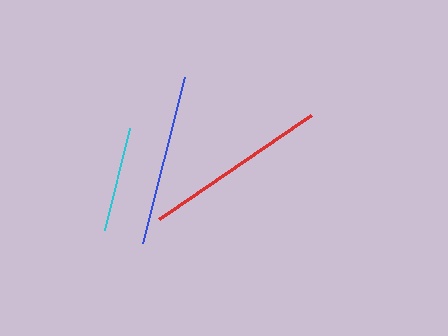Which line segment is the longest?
The red line is the longest at approximately 184 pixels.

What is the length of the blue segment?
The blue segment is approximately 171 pixels long.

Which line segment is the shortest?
The cyan line is the shortest at approximately 105 pixels.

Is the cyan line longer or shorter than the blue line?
The blue line is longer than the cyan line.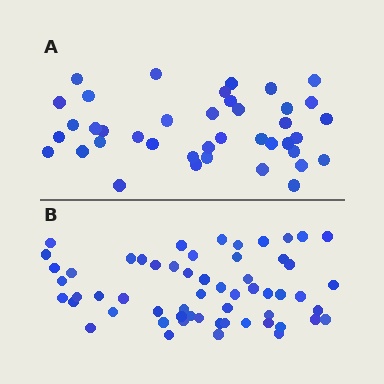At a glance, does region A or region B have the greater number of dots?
Region B (the bottom region) has more dots.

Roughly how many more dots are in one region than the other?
Region B has approximately 20 more dots than region A.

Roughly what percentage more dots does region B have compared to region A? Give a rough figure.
About 45% more.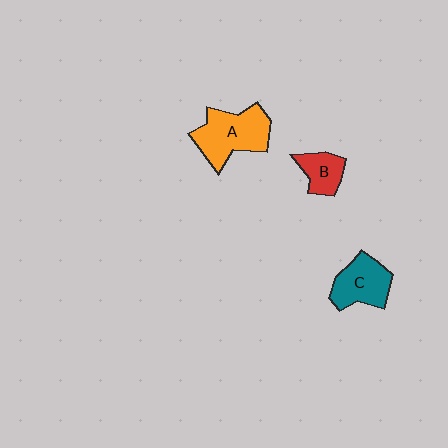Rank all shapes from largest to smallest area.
From largest to smallest: A (orange), C (teal), B (red).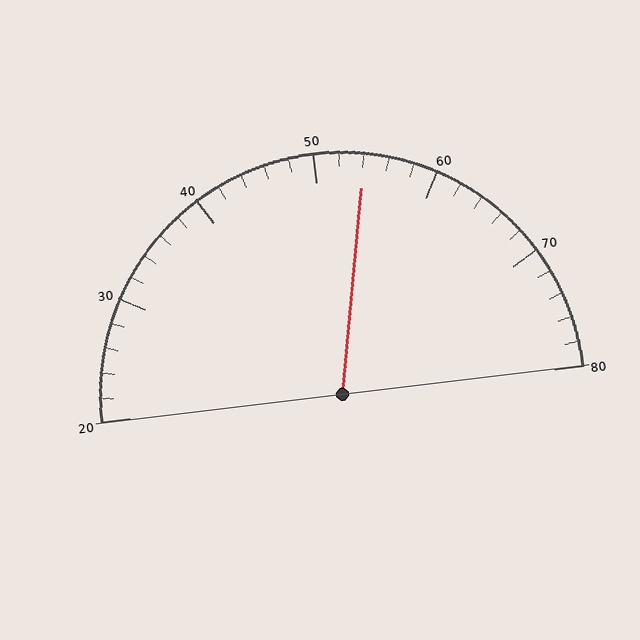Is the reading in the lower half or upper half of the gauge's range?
The reading is in the upper half of the range (20 to 80).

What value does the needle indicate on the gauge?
The needle indicates approximately 54.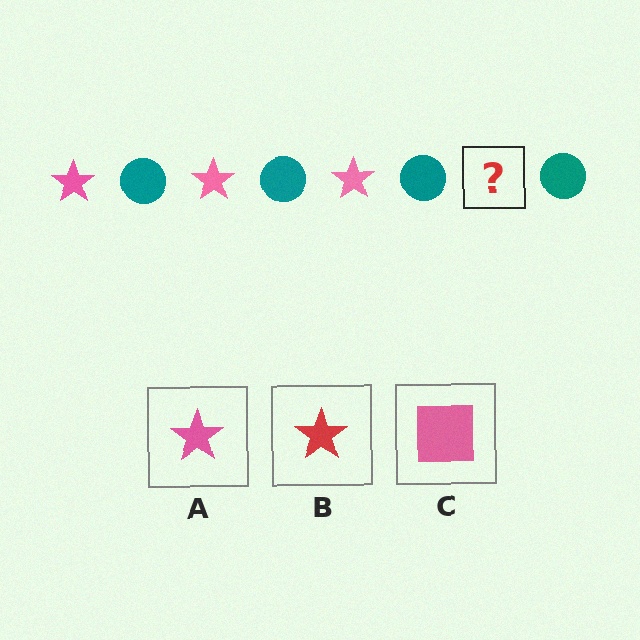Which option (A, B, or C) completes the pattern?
A.